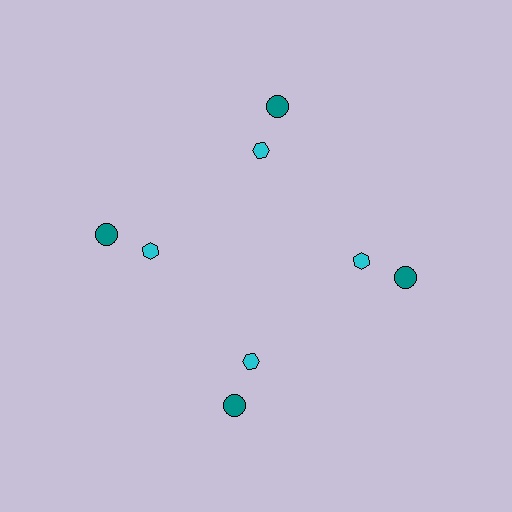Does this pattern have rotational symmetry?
Yes, this pattern has 4-fold rotational symmetry. It looks the same after rotating 90 degrees around the center.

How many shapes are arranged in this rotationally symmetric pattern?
There are 8 shapes, arranged in 4 groups of 2.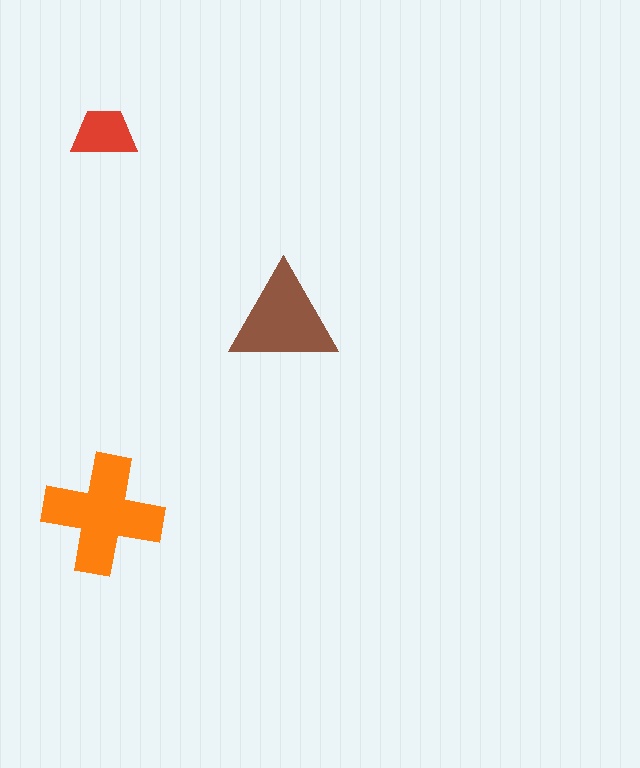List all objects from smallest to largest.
The red trapezoid, the brown triangle, the orange cross.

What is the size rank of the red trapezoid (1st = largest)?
3rd.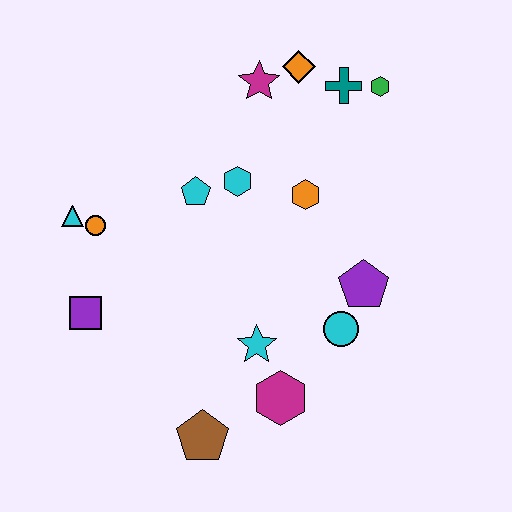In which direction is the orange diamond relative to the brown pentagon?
The orange diamond is above the brown pentagon.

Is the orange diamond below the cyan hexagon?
No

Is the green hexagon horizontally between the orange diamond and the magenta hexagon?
No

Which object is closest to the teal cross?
The green hexagon is closest to the teal cross.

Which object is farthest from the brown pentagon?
The green hexagon is farthest from the brown pentagon.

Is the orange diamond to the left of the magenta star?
No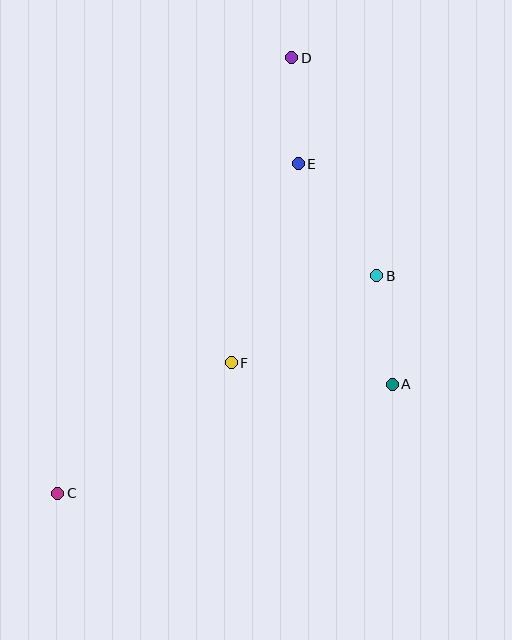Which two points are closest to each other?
Points D and E are closest to each other.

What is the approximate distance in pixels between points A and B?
The distance between A and B is approximately 110 pixels.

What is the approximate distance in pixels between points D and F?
The distance between D and F is approximately 311 pixels.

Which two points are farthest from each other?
Points C and D are farthest from each other.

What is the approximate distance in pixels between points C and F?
The distance between C and F is approximately 217 pixels.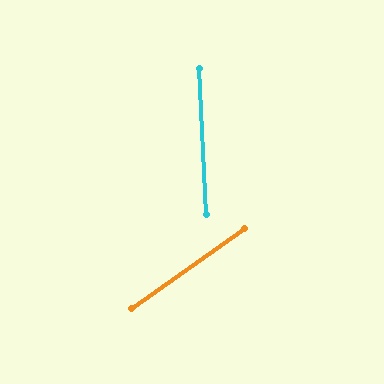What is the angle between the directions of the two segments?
Approximately 58 degrees.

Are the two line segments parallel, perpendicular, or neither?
Neither parallel nor perpendicular — they differ by about 58°.